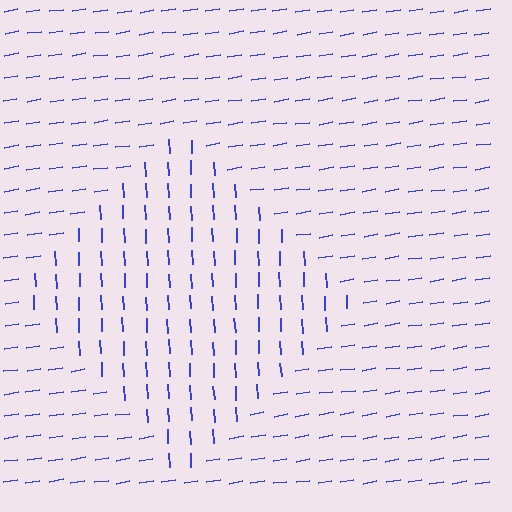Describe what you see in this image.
The image is filled with small blue line segments. A diamond region in the image has lines oriented differently from the surrounding lines, creating a visible texture boundary.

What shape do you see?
I see a diamond.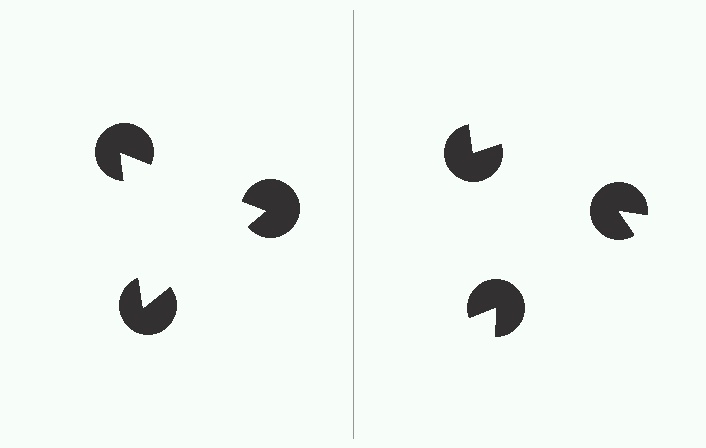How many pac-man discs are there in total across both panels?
6 — 3 on each side.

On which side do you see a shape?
An illusory triangle appears on the left side. On the right side the wedge cuts are rotated, so no coherent shape forms.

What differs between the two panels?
The pac-man discs are positioned identically on both sides; only the wedge orientations differ. On the left they align to a triangle; on the right they are misaligned.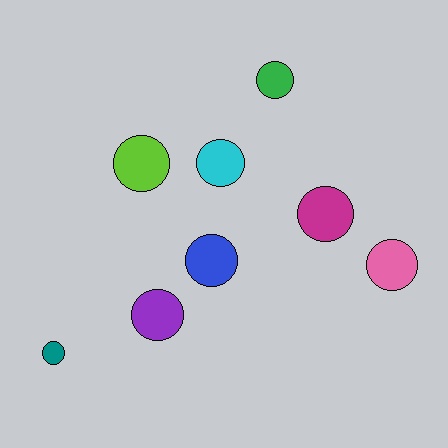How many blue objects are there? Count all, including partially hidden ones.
There is 1 blue object.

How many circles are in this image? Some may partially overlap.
There are 8 circles.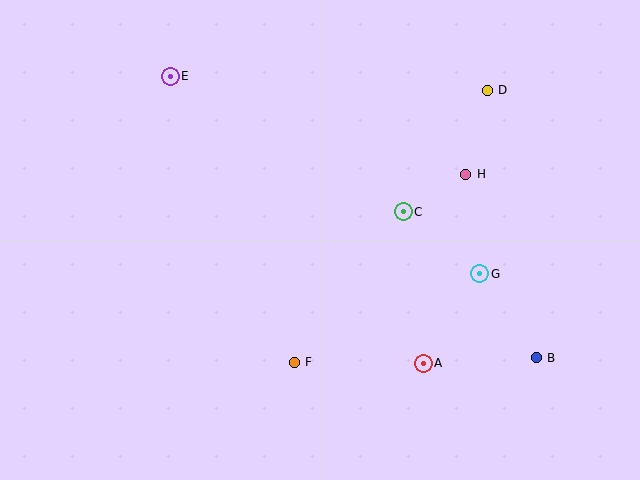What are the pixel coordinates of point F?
Point F is at (294, 362).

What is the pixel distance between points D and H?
The distance between D and H is 87 pixels.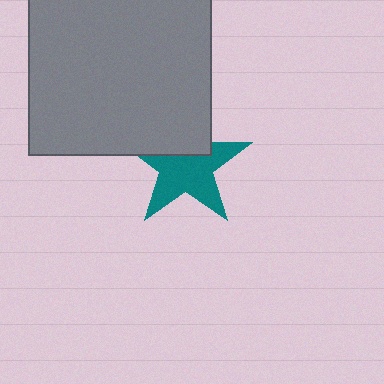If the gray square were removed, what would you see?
You would see the complete teal star.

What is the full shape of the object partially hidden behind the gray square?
The partially hidden object is a teal star.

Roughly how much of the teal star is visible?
Most of it is visible (roughly 66%).